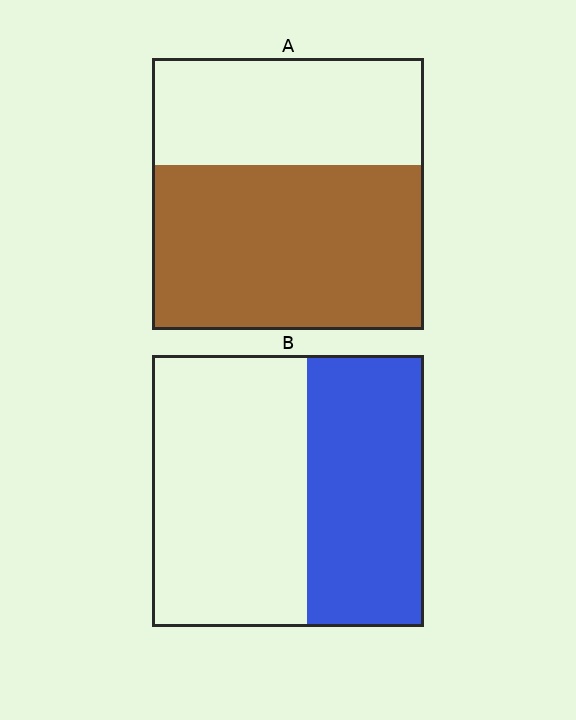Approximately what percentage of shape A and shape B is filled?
A is approximately 60% and B is approximately 45%.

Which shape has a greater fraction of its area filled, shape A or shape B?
Shape A.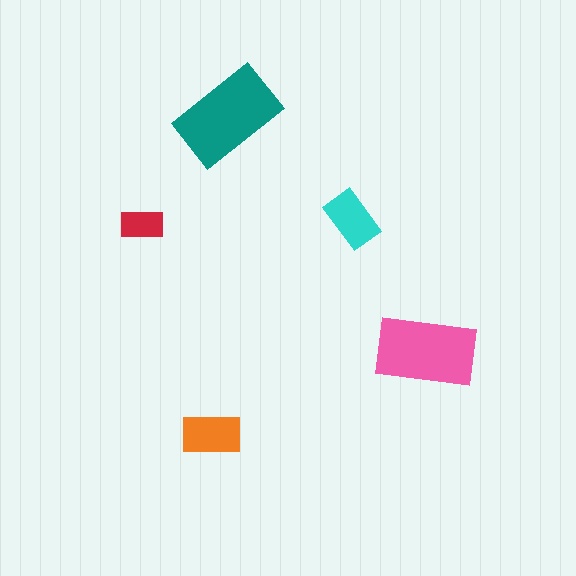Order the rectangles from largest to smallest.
the teal one, the pink one, the orange one, the cyan one, the red one.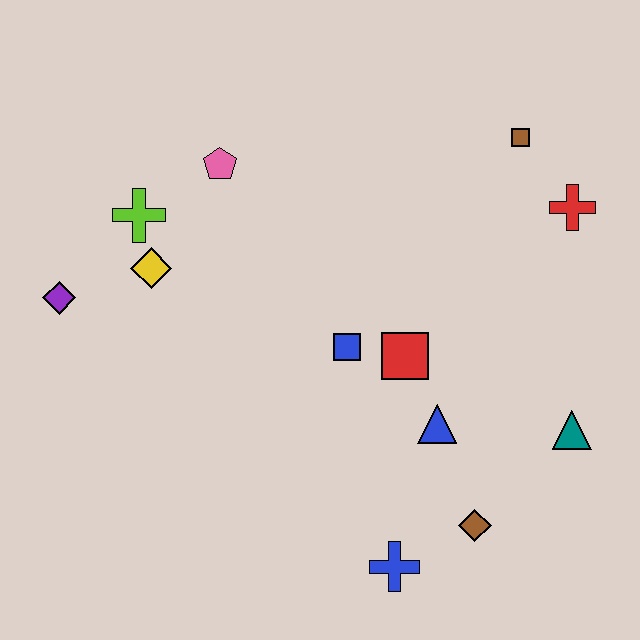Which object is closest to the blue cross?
The brown diamond is closest to the blue cross.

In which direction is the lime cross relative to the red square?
The lime cross is to the left of the red square.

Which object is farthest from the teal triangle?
The purple diamond is farthest from the teal triangle.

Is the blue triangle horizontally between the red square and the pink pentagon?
No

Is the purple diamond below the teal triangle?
No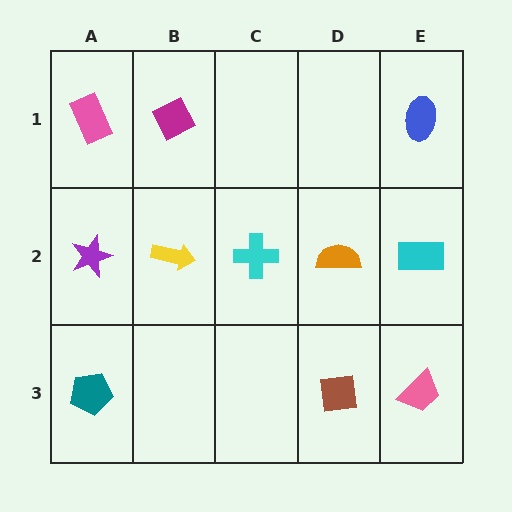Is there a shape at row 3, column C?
No, that cell is empty.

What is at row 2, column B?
A yellow arrow.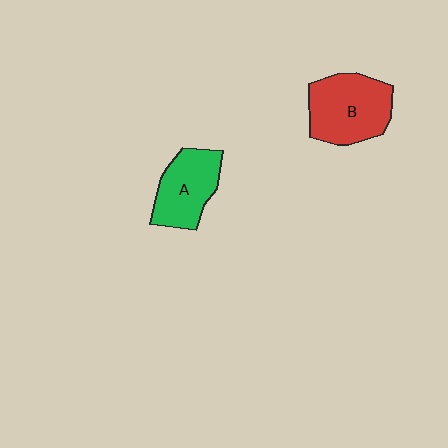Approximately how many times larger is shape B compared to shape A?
Approximately 1.3 times.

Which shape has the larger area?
Shape B (red).